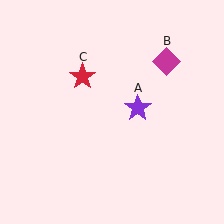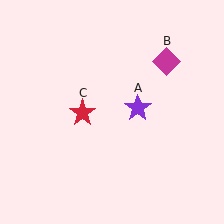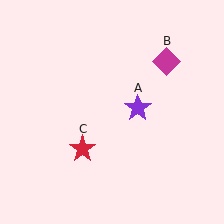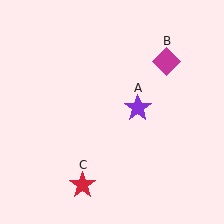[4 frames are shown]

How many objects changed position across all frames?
1 object changed position: red star (object C).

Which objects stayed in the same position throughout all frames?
Purple star (object A) and magenta diamond (object B) remained stationary.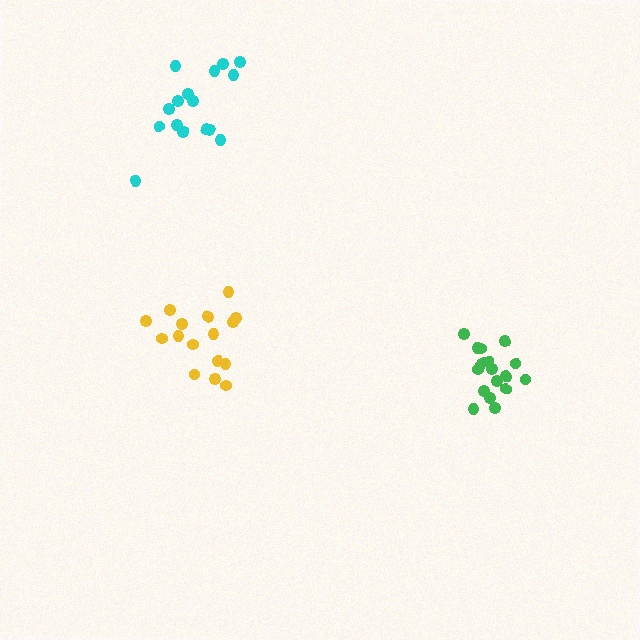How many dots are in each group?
Group 1: 16 dots, Group 2: 16 dots, Group 3: 18 dots (50 total).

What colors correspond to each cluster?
The clusters are colored: yellow, cyan, green.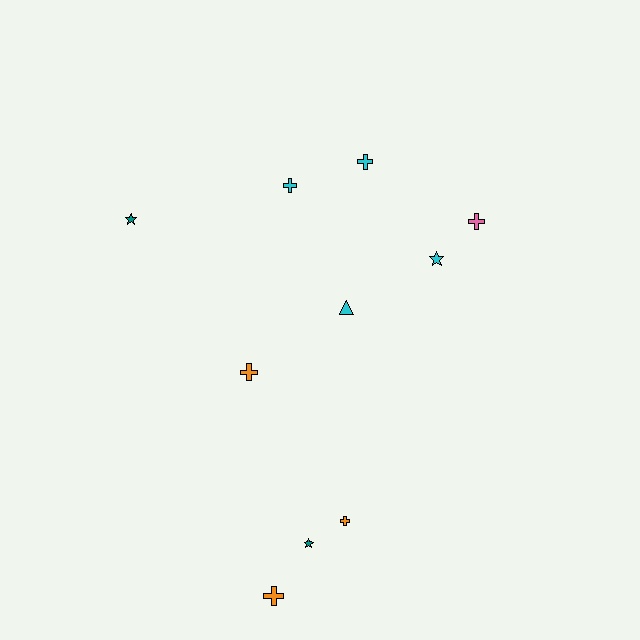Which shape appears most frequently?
Cross, with 6 objects.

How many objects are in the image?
There are 10 objects.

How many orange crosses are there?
There are 3 orange crosses.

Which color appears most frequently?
Cyan, with 4 objects.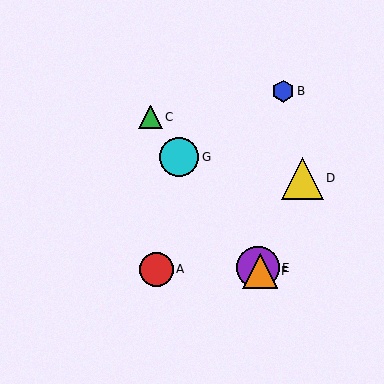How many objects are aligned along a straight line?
4 objects (C, E, F, G) are aligned along a straight line.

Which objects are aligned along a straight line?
Objects C, E, F, G are aligned along a straight line.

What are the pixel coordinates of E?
Object E is at (258, 268).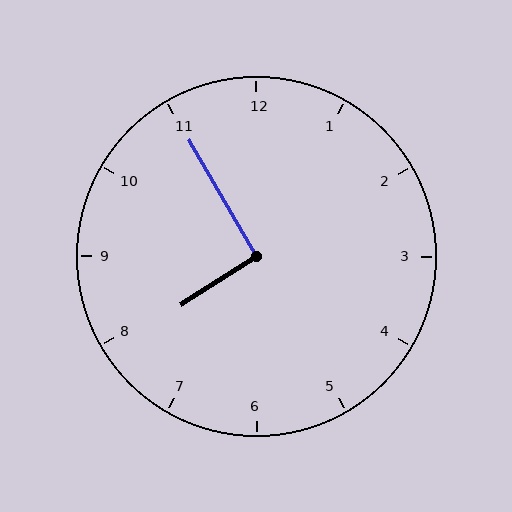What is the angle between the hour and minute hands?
Approximately 92 degrees.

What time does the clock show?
7:55.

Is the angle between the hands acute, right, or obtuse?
It is right.